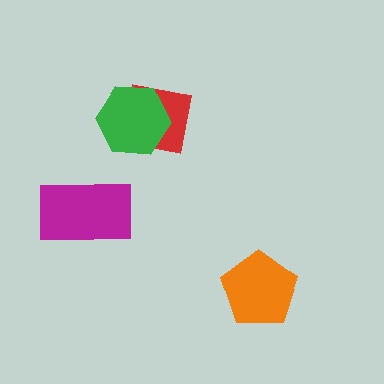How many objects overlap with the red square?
1 object overlaps with the red square.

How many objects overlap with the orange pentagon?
0 objects overlap with the orange pentagon.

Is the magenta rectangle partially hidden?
No, no other shape covers it.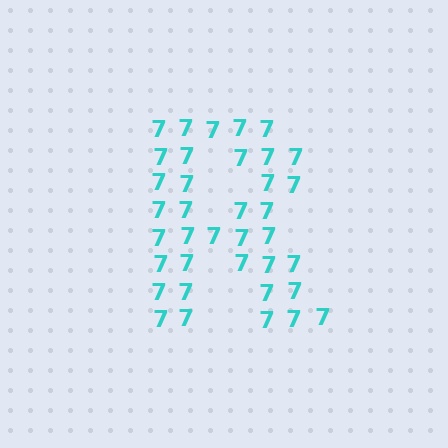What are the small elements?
The small elements are digit 7's.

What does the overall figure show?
The overall figure shows the letter R.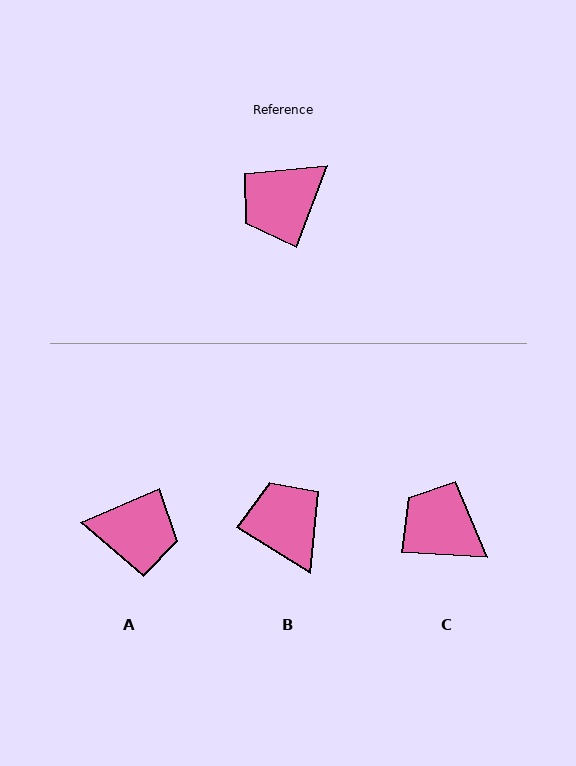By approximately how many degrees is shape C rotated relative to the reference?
Approximately 72 degrees clockwise.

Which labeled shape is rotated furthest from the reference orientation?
A, about 134 degrees away.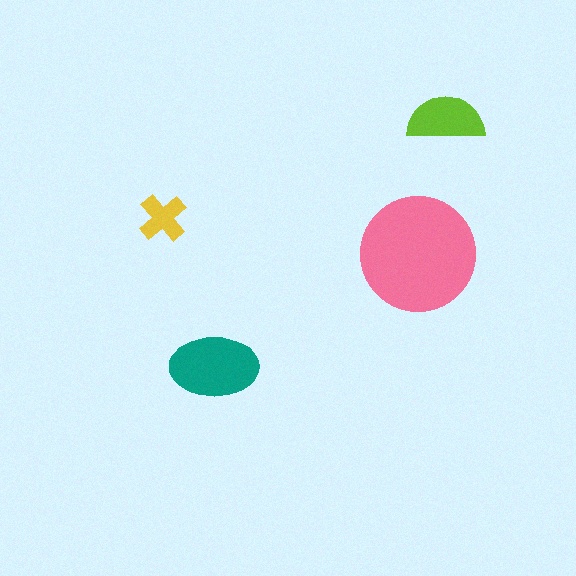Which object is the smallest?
The yellow cross.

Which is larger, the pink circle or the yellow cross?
The pink circle.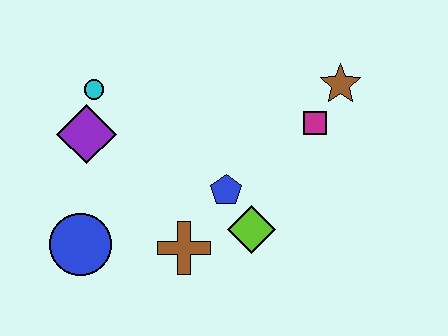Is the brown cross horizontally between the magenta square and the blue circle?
Yes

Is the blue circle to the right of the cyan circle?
No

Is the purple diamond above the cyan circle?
No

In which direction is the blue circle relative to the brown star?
The blue circle is to the left of the brown star.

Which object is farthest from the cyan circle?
The brown star is farthest from the cyan circle.